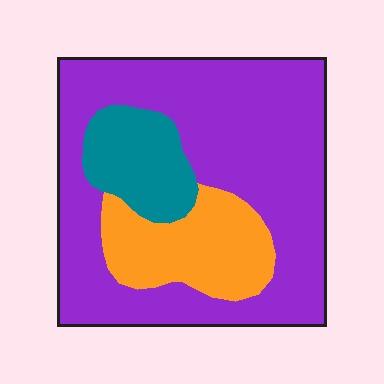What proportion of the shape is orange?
Orange covers about 20% of the shape.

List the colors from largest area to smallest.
From largest to smallest: purple, orange, teal.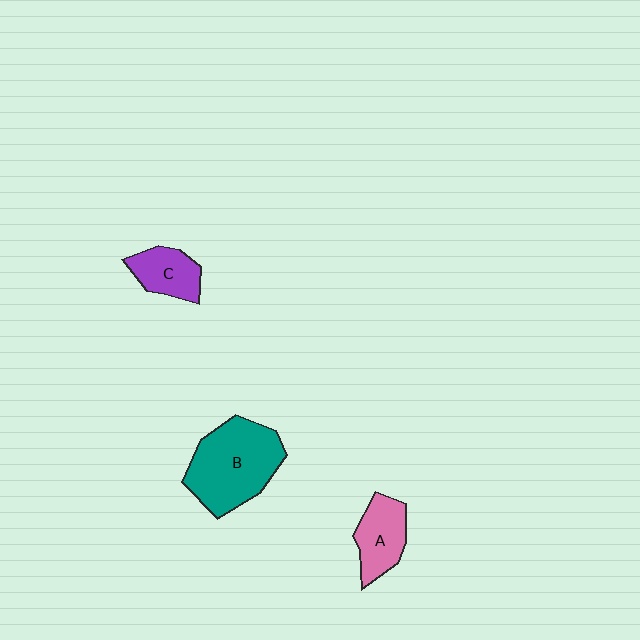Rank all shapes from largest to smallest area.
From largest to smallest: B (teal), A (pink), C (purple).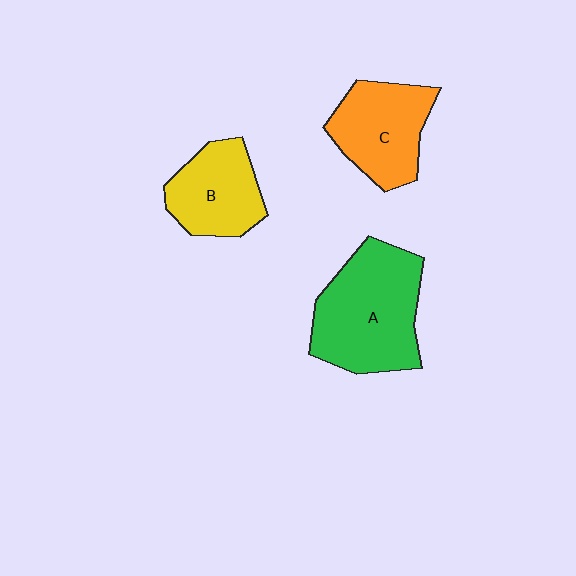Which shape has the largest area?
Shape A (green).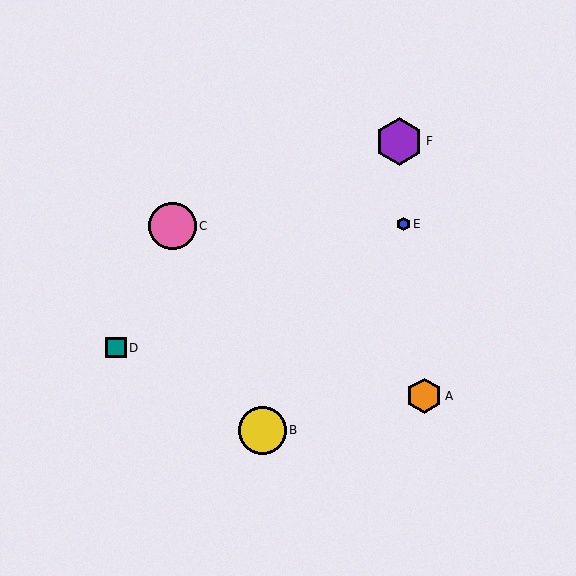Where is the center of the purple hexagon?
The center of the purple hexagon is at (399, 141).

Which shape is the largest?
The yellow circle (labeled B) is the largest.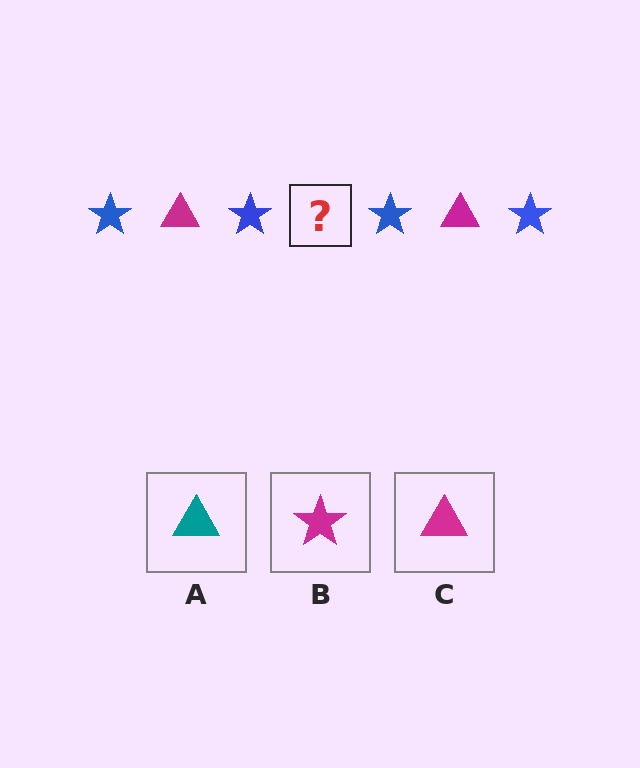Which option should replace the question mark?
Option C.